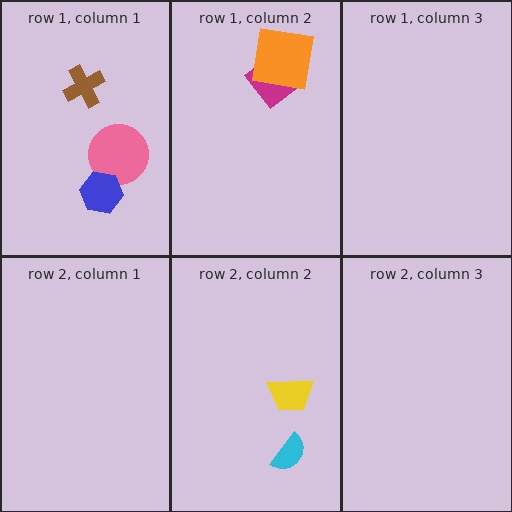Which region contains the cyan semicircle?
The row 2, column 2 region.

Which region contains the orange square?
The row 1, column 2 region.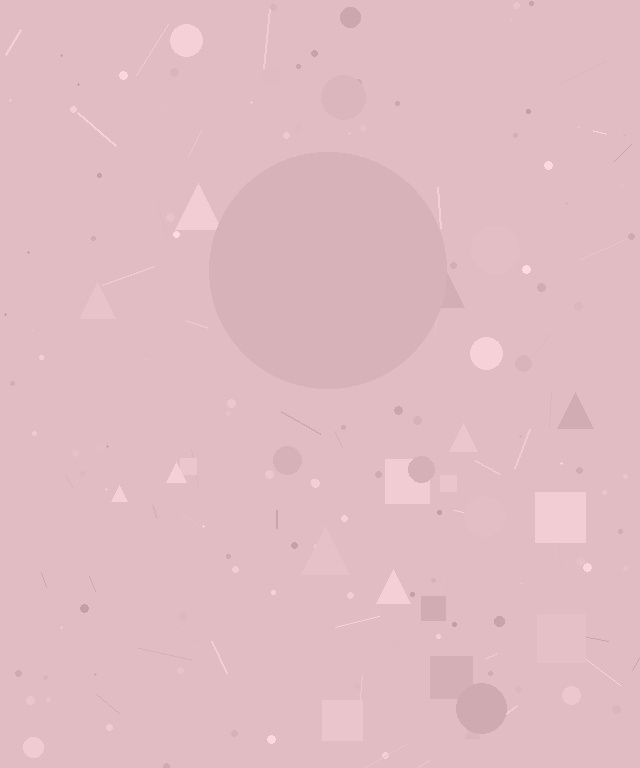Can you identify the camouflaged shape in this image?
The camouflaged shape is a circle.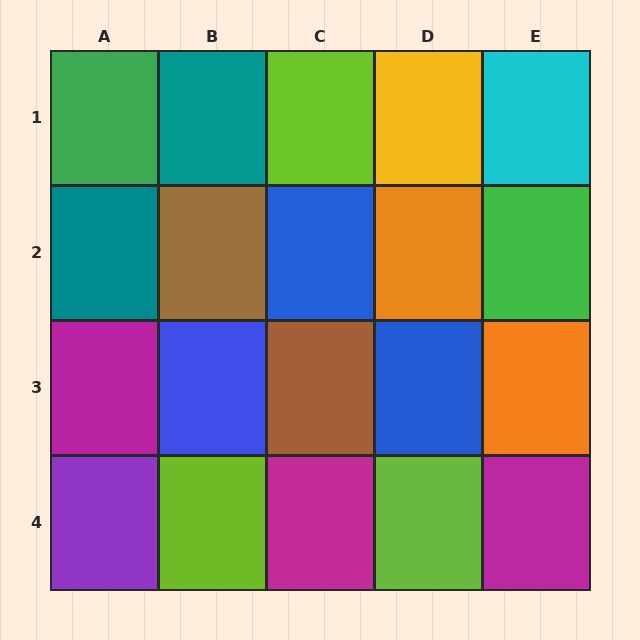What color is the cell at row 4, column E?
Magenta.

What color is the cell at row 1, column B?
Teal.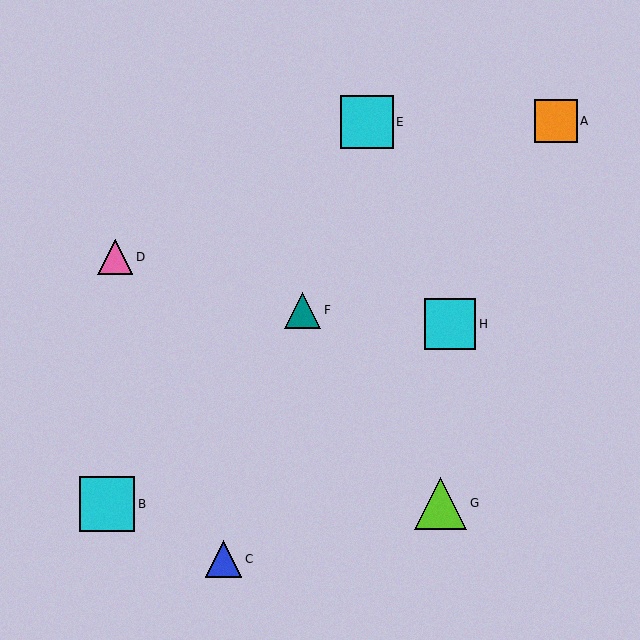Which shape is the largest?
The cyan square (labeled B) is the largest.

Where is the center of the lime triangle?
The center of the lime triangle is at (441, 503).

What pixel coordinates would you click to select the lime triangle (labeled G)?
Click at (441, 503) to select the lime triangle G.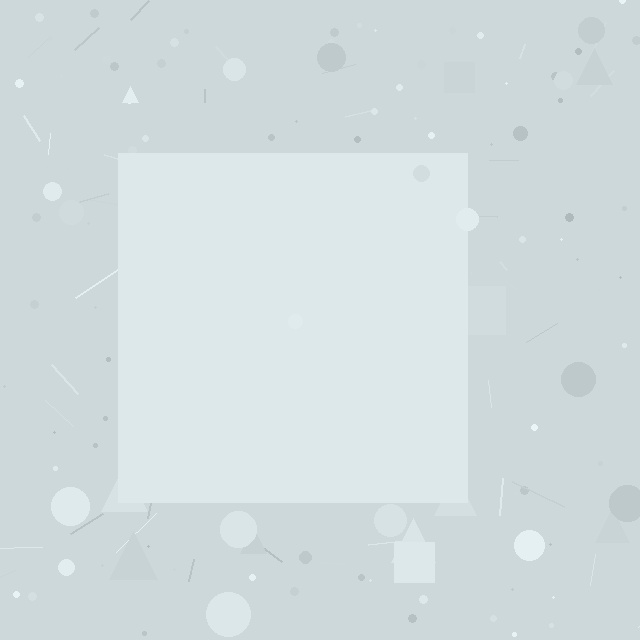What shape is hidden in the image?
A square is hidden in the image.